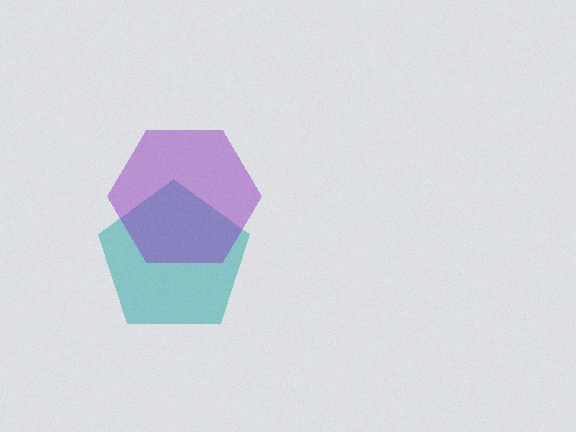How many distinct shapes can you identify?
There are 2 distinct shapes: a teal pentagon, a purple hexagon.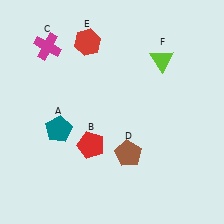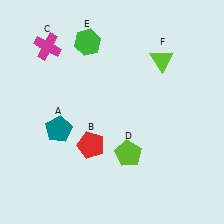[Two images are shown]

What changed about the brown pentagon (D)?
In Image 1, D is brown. In Image 2, it changed to lime.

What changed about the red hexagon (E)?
In Image 1, E is red. In Image 2, it changed to green.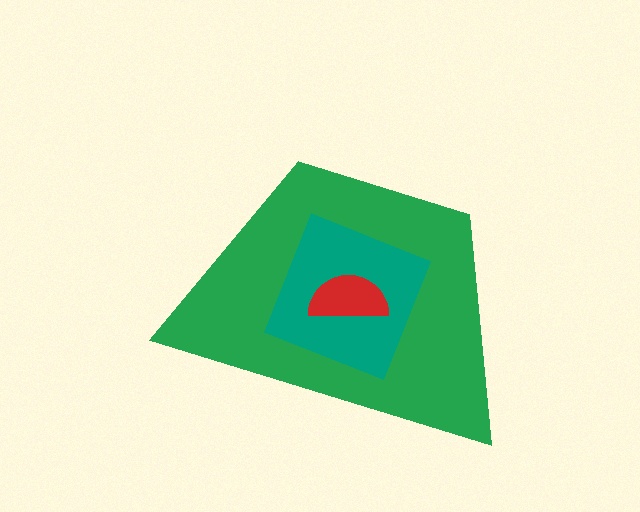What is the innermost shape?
The red semicircle.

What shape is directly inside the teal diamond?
The red semicircle.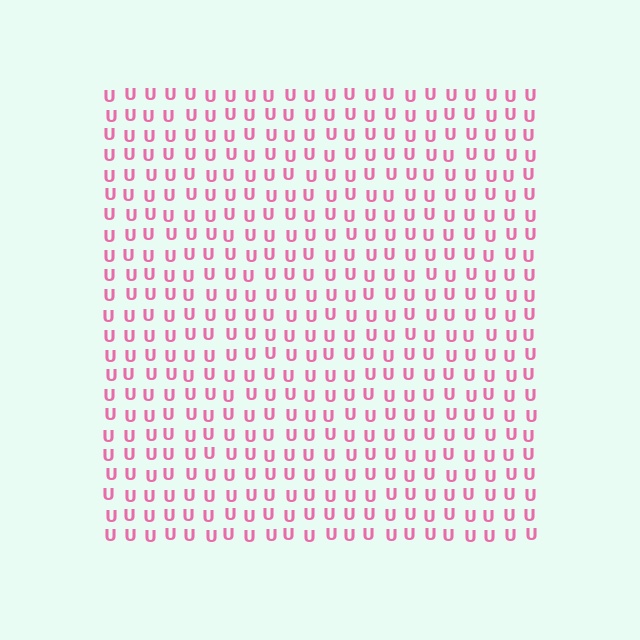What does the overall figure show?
The overall figure shows a square.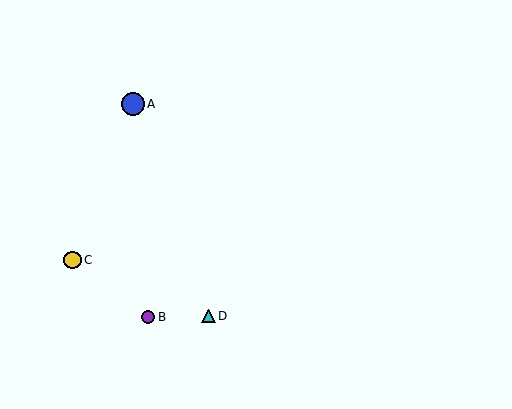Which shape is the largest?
The blue circle (labeled A) is the largest.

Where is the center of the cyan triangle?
The center of the cyan triangle is at (208, 316).